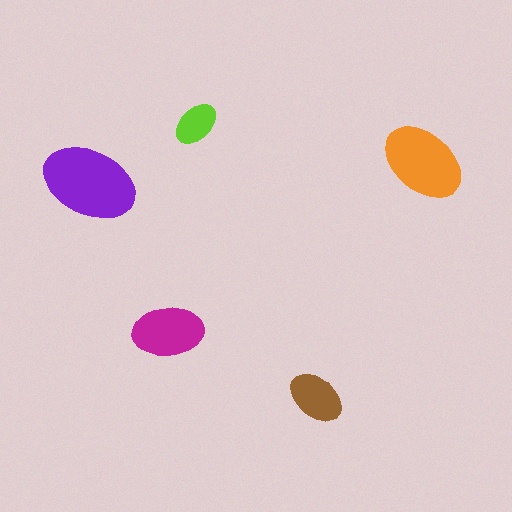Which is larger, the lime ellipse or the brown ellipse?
The brown one.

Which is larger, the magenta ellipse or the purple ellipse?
The purple one.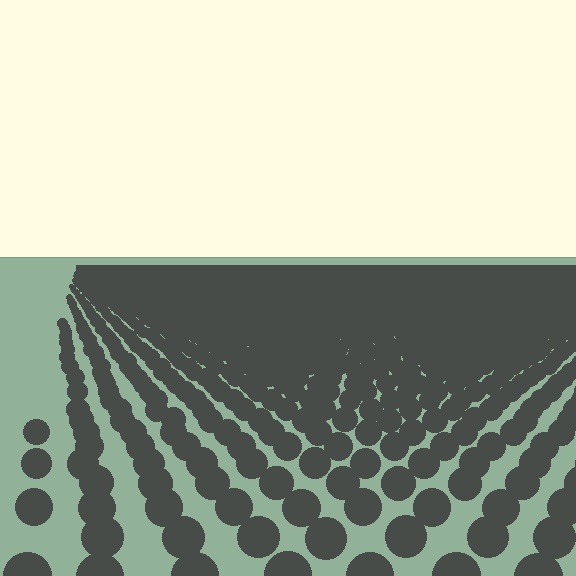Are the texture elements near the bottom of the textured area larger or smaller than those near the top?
Larger. Near the bottom, elements are closer to the viewer and appear at a bigger on-screen size.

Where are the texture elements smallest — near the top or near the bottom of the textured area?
Near the top.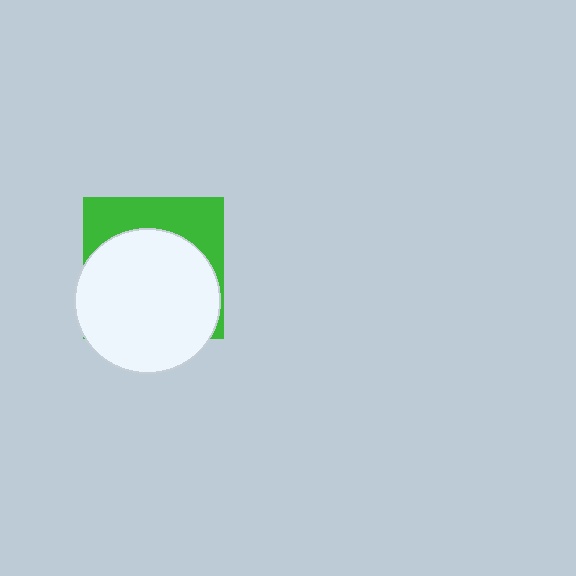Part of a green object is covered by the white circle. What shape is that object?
It is a square.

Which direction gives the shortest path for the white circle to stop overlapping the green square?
Moving down gives the shortest separation.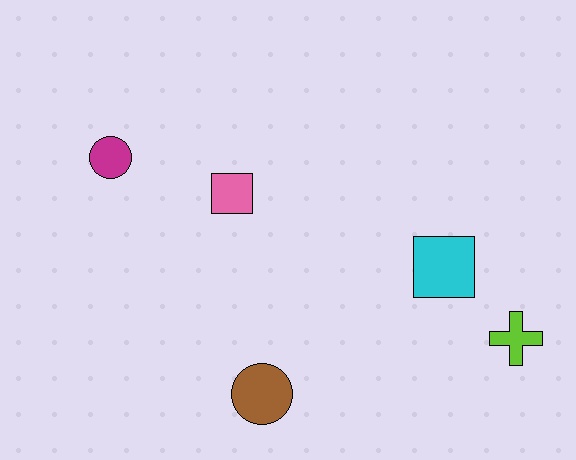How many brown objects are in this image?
There is 1 brown object.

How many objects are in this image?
There are 5 objects.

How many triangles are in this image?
There are no triangles.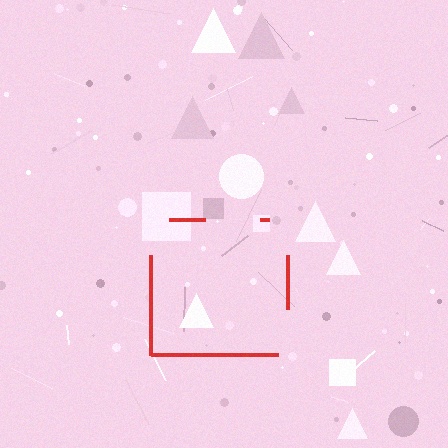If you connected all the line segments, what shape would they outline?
They would outline a square.